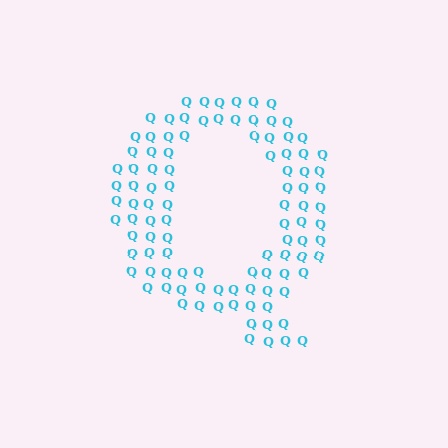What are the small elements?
The small elements are letter Q's.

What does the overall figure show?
The overall figure shows the letter Q.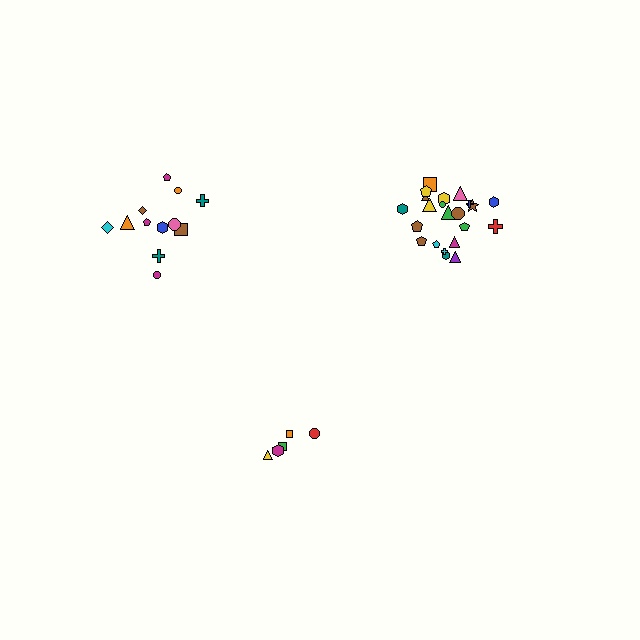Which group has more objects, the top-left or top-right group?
The top-right group.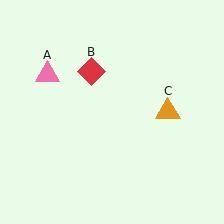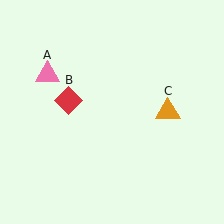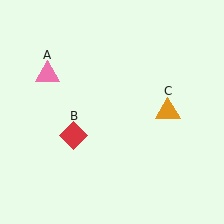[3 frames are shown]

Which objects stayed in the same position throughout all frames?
Pink triangle (object A) and orange triangle (object C) remained stationary.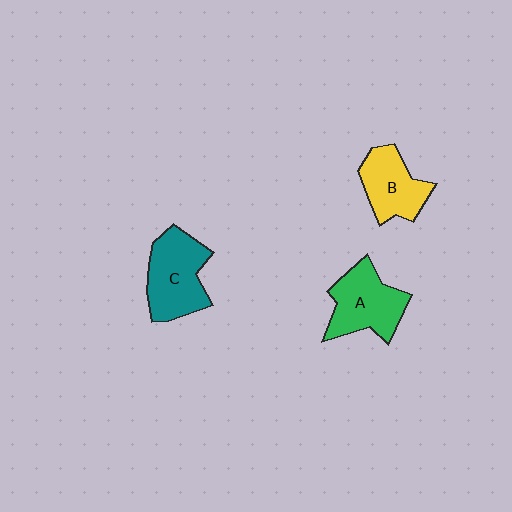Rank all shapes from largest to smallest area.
From largest to smallest: C (teal), A (green), B (yellow).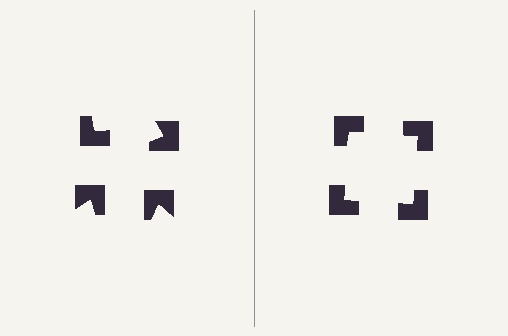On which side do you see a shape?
An illusory square appears on the right side. On the left side the wedge cuts are rotated, so no coherent shape forms.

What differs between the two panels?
The notched squares are positioned identically on both sides; only the wedge orientations differ. On the right they align to a square; on the left they are misaligned.